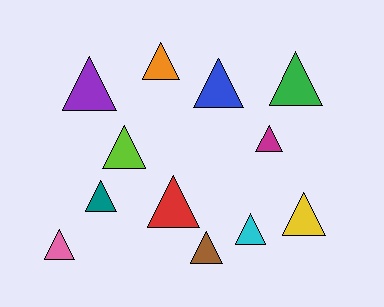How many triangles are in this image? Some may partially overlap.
There are 12 triangles.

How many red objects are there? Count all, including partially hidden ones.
There is 1 red object.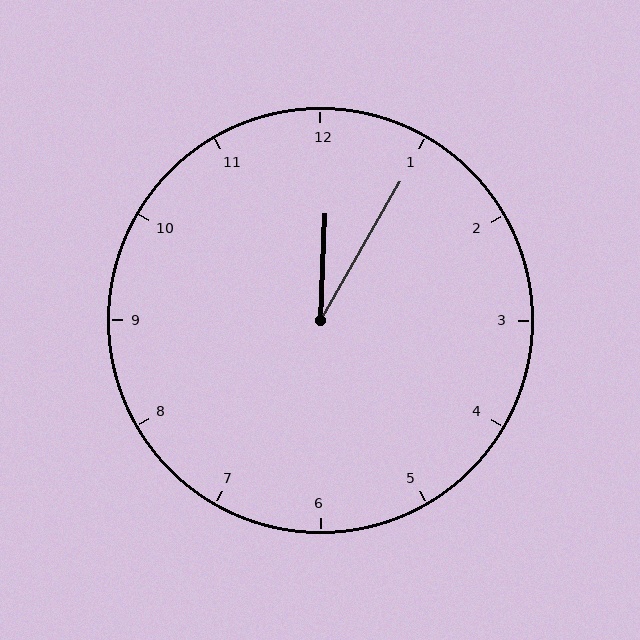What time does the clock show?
12:05.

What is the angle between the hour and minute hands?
Approximately 28 degrees.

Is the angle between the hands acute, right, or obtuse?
It is acute.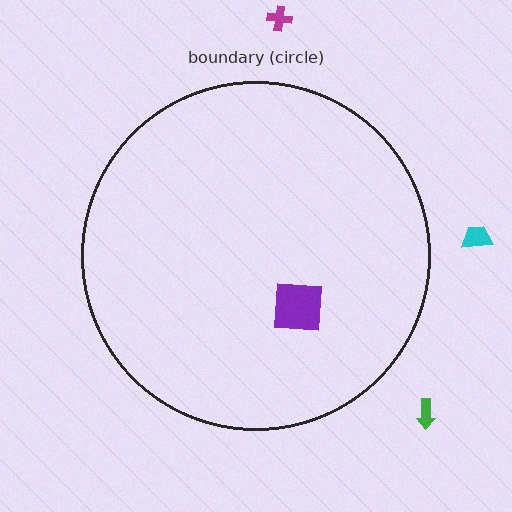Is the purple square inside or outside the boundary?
Inside.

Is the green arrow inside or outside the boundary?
Outside.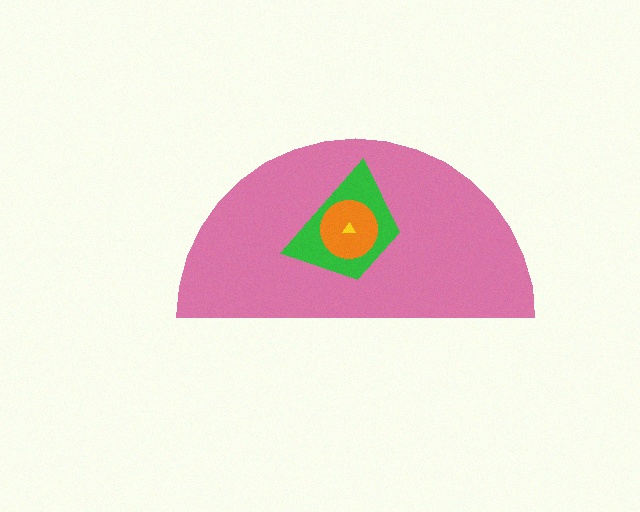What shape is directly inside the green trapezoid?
The orange circle.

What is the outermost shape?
The pink semicircle.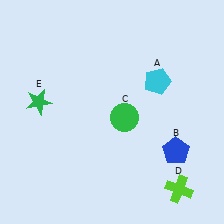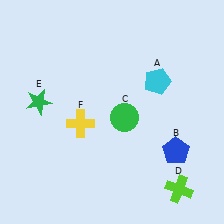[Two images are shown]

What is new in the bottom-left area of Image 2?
A yellow cross (F) was added in the bottom-left area of Image 2.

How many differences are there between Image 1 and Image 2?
There is 1 difference between the two images.